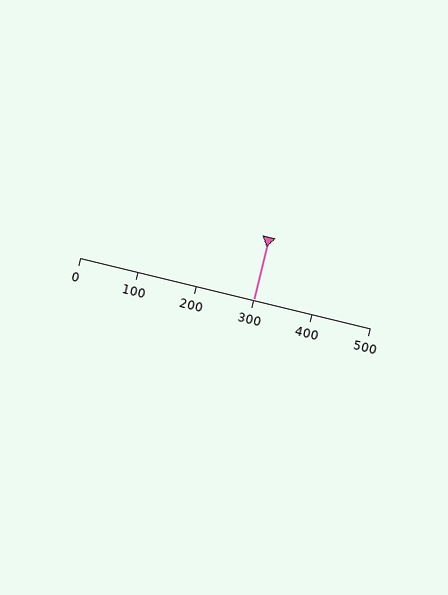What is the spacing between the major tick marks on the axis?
The major ticks are spaced 100 apart.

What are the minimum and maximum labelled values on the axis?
The axis runs from 0 to 500.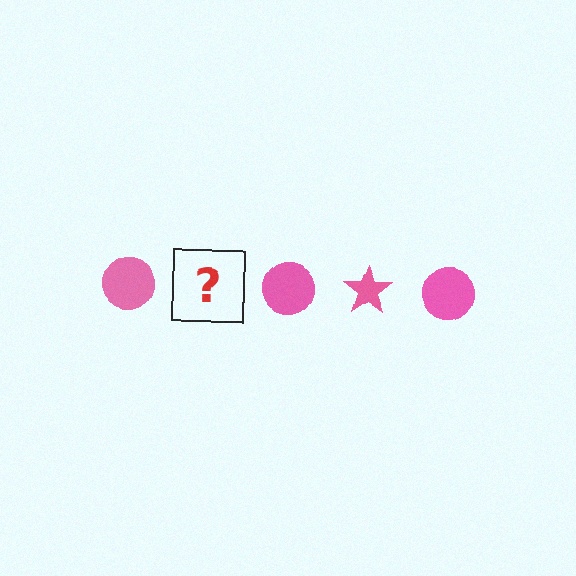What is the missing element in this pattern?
The missing element is a pink star.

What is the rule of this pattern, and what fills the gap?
The rule is that the pattern cycles through circle, star shapes in pink. The gap should be filled with a pink star.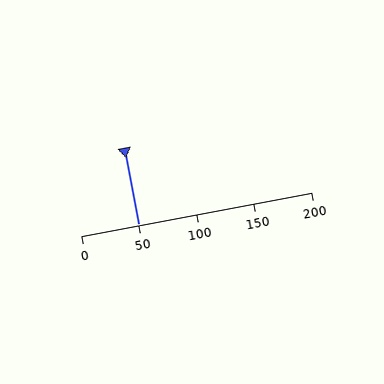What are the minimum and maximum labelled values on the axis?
The axis runs from 0 to 200.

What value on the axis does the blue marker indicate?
The marker indicates approximately 50.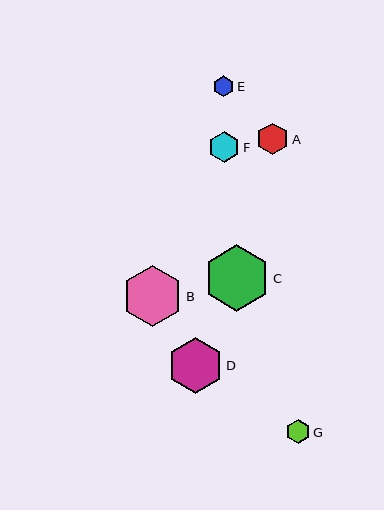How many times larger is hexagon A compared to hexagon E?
Hexagon A is approximately 1.5 times the size of hexagon E.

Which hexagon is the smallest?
Hexagon E is the smallest with a size of approximately 21 pixels.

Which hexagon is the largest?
Hexagon C is the largest with a size of approximately 66 pixels.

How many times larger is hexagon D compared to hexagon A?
Hexagon D is approximately 1.7 times the size of hexagon A.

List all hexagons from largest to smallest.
From largest to smallest: C, B, D, A, F, G, E.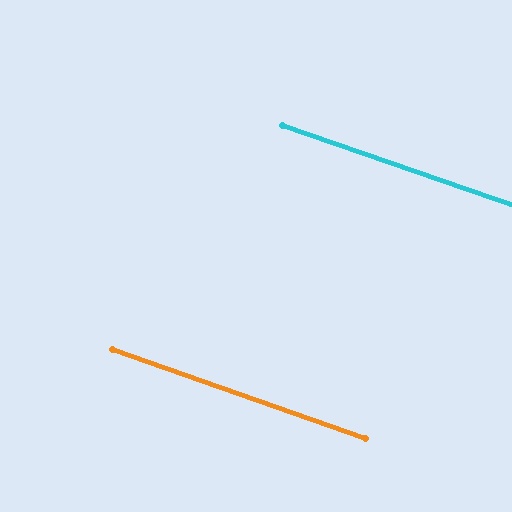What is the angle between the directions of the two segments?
Approximately 0 degrees.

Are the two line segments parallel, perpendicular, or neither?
Parallel — their directions differ by only 0.3°.